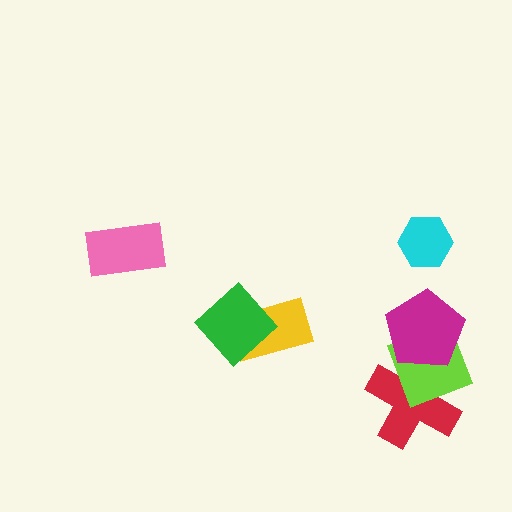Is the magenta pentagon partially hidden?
No, no other shape covers it.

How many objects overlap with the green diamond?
1 object overlaps with the green diamond.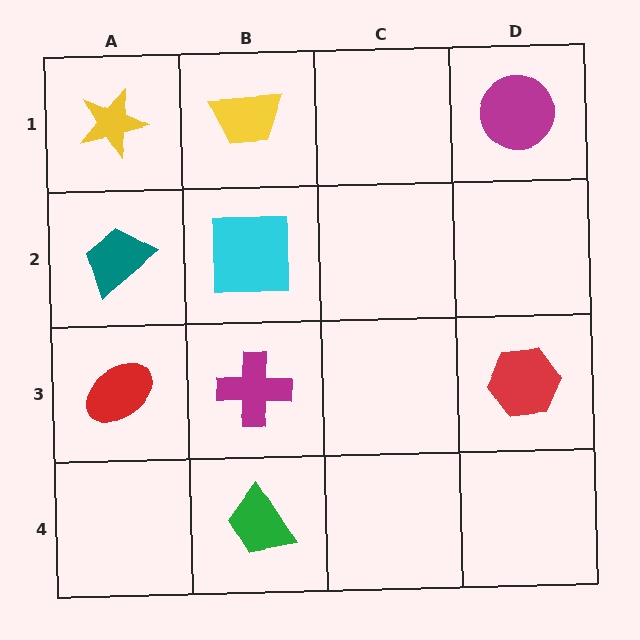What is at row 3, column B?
A magenta cross.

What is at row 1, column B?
A yellow trapezoid.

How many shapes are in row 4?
1 shape.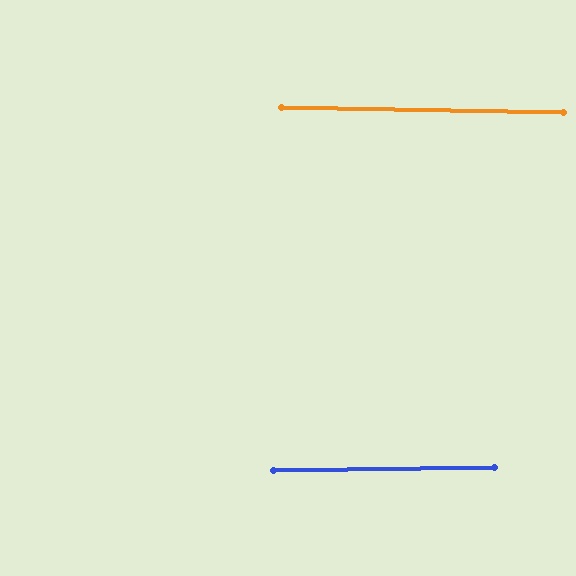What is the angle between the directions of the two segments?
Approximately 2 degrees.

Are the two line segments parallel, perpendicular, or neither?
Parallel — their directions differ by only 2.0°.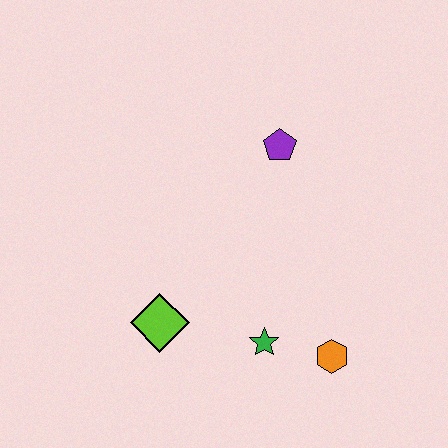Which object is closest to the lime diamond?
The green star is closest to the lime diamond.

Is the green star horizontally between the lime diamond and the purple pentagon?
Yes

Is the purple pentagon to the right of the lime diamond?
Yes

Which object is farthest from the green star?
The purple pentagon is farthest from the green star.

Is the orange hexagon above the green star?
No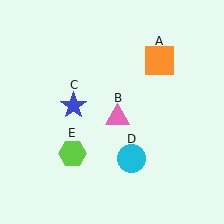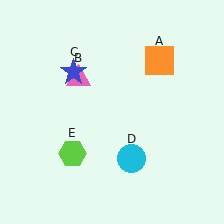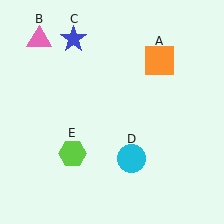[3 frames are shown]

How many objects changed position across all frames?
2 objects changed position: pink triangle (object B), blue star (object C).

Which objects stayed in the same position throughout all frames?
Orange square (object A) and cyan circle (object D) and lime hexagon (object E) remained stationary.